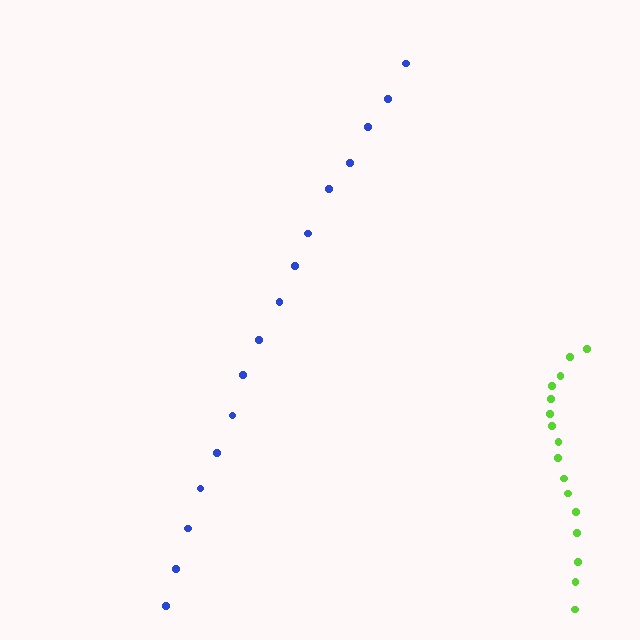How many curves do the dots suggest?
There are 2 distinct paths.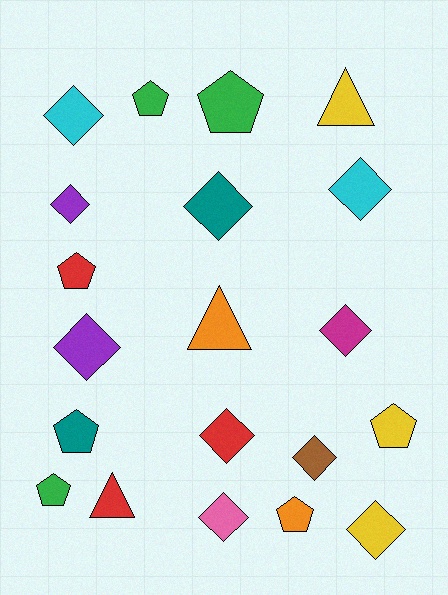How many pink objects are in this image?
There is 1 pink object.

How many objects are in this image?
There are 20 objects.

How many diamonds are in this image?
There are 10 diamonds.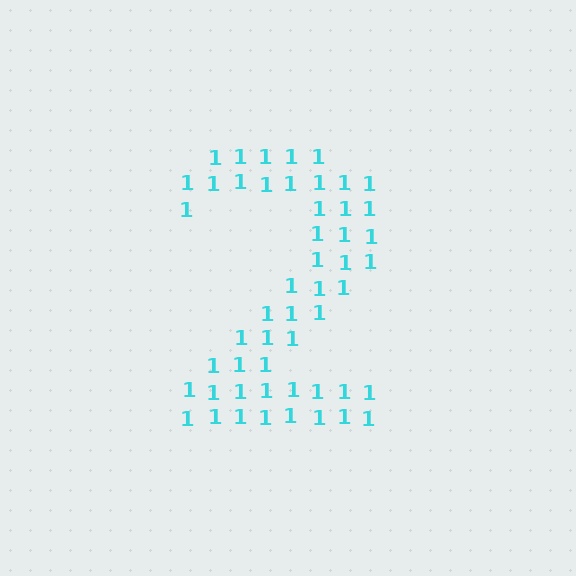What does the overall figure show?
The overall figure shows the digit 2.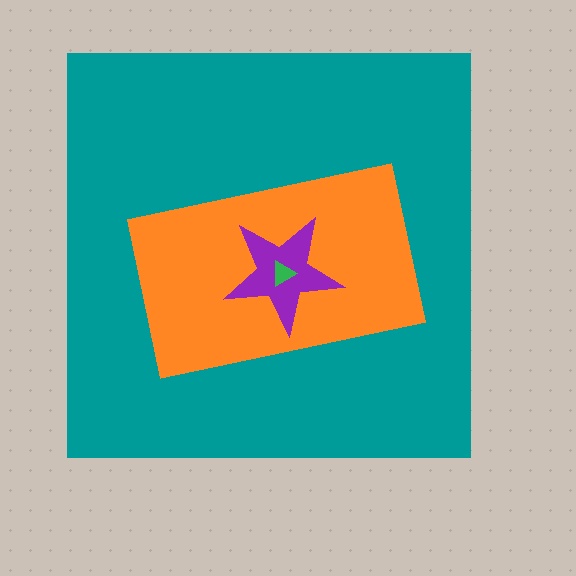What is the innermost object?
The green triangle.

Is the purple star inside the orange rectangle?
Yes.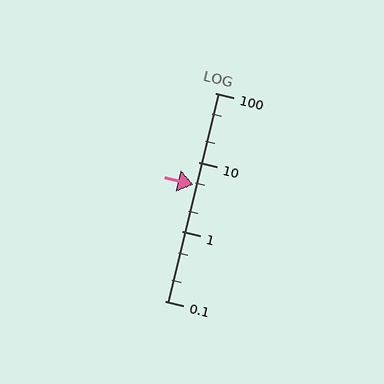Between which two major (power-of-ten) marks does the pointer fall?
The pointer is between 1 and 10.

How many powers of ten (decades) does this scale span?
The scale spans 3 decades, from 0.1 to 100.